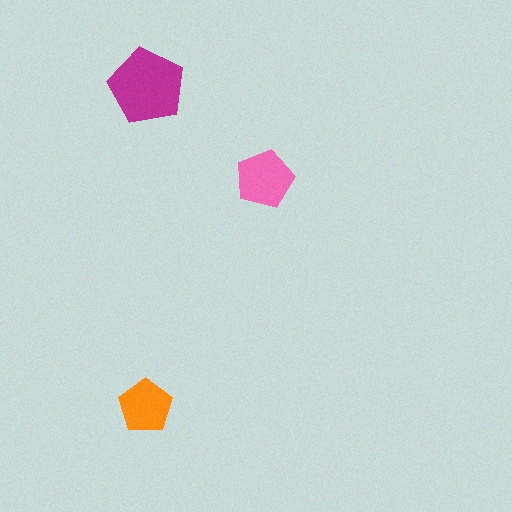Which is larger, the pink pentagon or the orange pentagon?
The pink one.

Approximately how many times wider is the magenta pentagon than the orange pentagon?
About 1.5 times wider.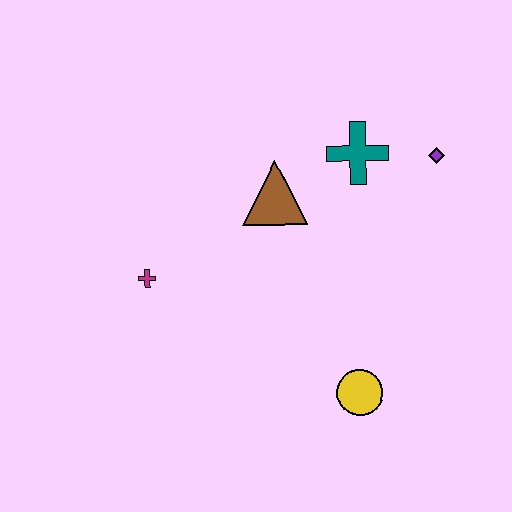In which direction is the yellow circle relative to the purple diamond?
The yellow circle is below the purple diamond.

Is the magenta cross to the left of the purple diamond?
Yes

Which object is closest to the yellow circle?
The brown triangle is closest to the yellow circle.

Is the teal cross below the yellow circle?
No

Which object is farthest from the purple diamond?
The magenta cross is farthest from the purple diamond.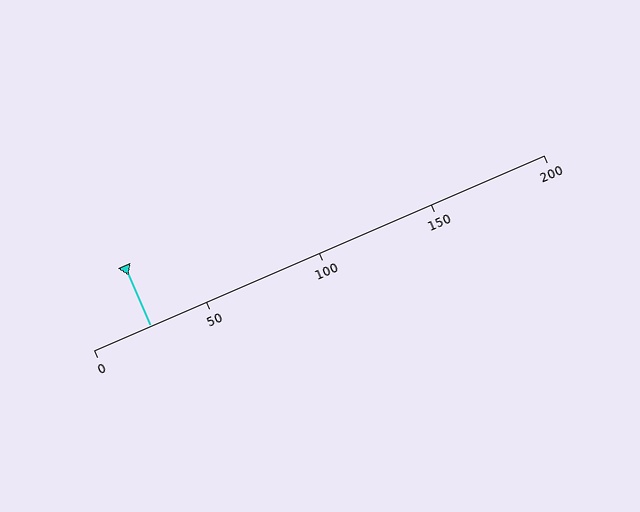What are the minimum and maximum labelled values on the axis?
The axis runs from 0 to 200.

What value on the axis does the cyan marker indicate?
The marker indicates approximately 25.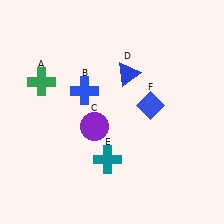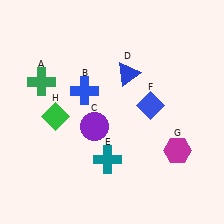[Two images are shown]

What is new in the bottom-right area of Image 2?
A magenta hexagon (G) was added in the bottom-right area of Image 2.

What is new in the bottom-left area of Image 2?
A green diamond (H) was added in the bottom-left area of Image 2.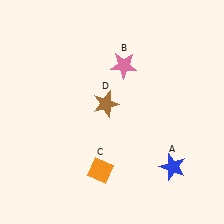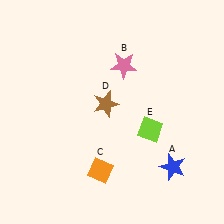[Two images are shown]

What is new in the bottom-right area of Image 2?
A lime diamond (E) was added in the bottom-right area of Image 2.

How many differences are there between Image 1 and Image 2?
There is 1 difference between the two images.